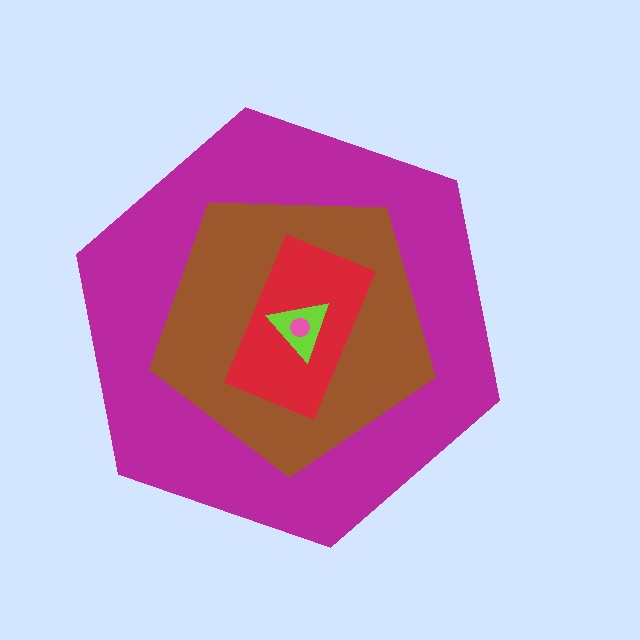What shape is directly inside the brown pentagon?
The red rectangle.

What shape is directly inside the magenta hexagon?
The brown pentagon.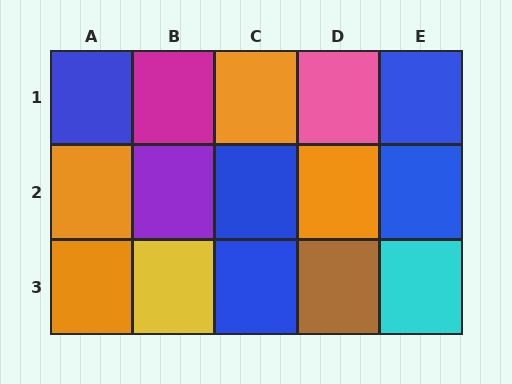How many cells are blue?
5 cells are blue.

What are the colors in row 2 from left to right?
Orange, purple, blue, orange, blue.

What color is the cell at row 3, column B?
Yellow.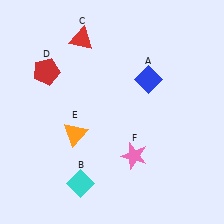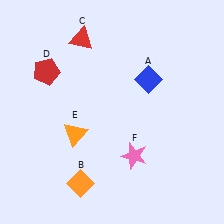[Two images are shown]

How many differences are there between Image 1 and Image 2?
There is 1 difference between the two images.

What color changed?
The diamond (B) changed from cyan in Image 1 to orange in Image 2.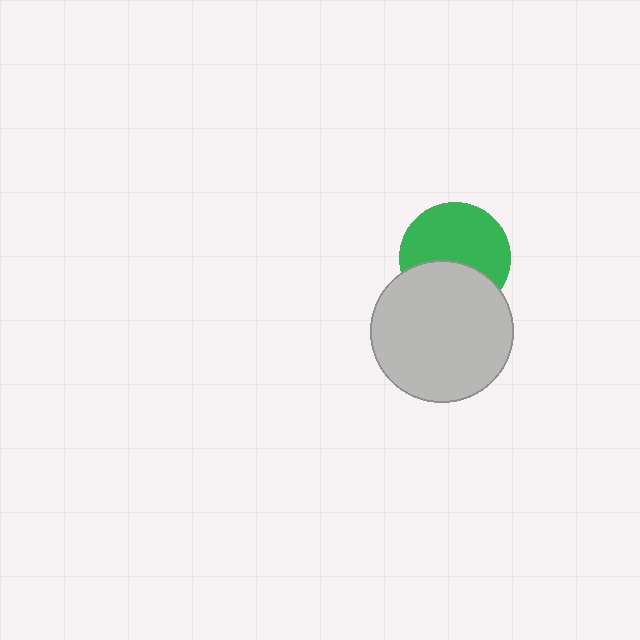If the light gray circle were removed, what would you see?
You would see the complete green circle.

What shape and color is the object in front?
The object in front is a light gray circle.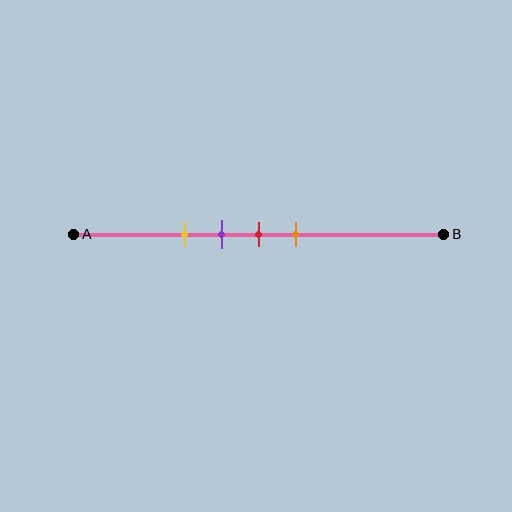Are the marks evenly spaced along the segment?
Yes, the marks are approximately evenly spaced.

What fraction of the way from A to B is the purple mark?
The purple mark is approximately 40% (0.4) of the way from A to B.